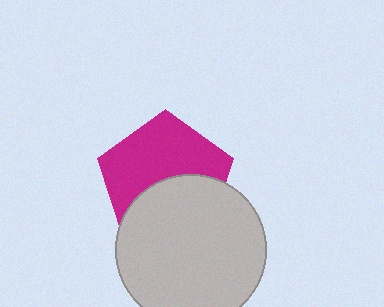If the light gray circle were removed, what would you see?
You would see the complete magenta pentagon.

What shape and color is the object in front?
The object in front is a light gray circle.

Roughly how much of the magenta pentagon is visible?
About half of it is visible (roughly 57%).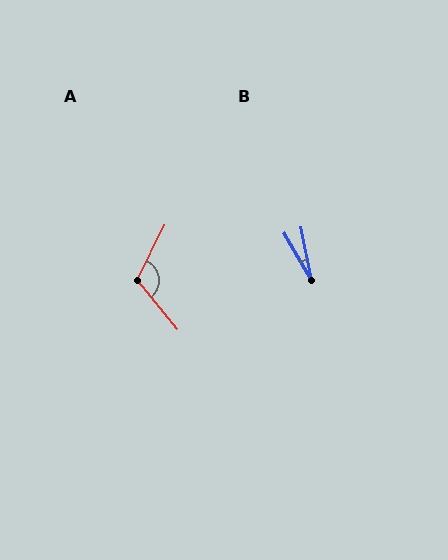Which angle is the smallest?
B, at approximately 19 degrees.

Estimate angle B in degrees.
Approximately 19 degrees.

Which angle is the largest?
A, at approximately 114 degrees.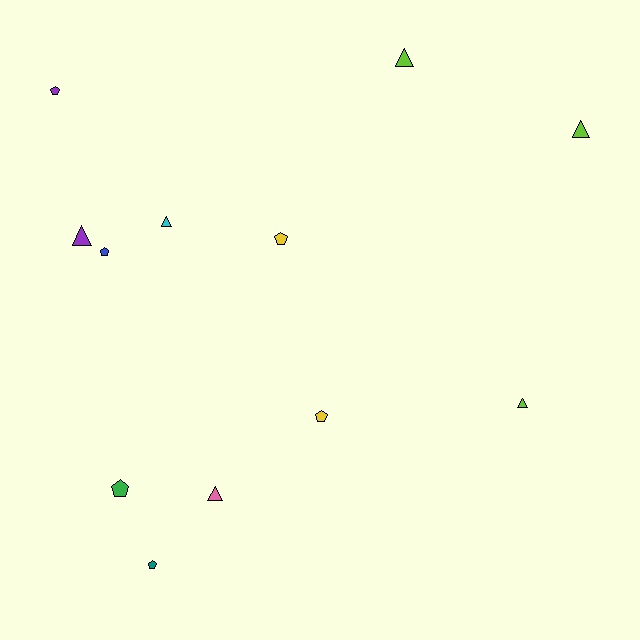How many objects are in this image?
There are 12 objects.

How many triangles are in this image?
There are 6 triangles.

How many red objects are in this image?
There are no red objects.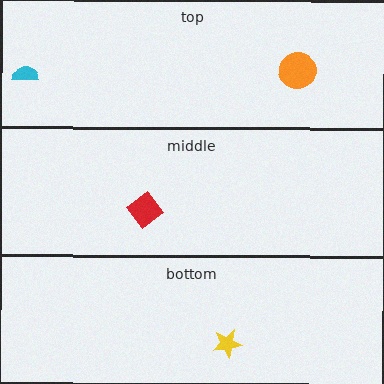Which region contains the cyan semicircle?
The top region.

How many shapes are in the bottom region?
1.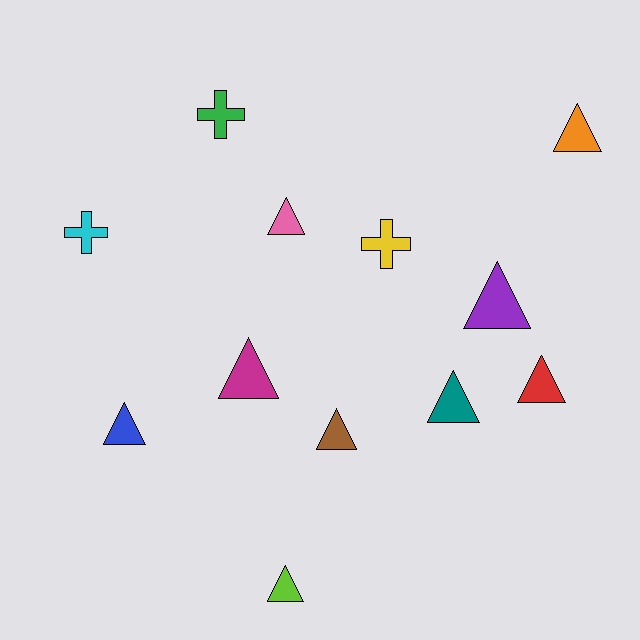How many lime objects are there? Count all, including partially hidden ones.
There is 1 lime object.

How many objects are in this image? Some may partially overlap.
There are 12 objects.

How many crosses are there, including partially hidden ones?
There are 3 crosses.